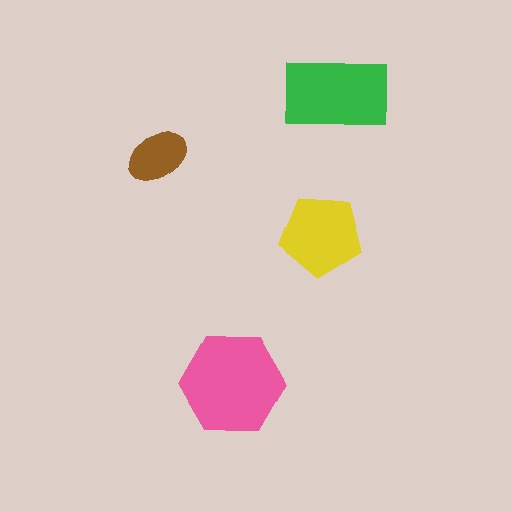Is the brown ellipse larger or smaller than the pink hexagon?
Smaller.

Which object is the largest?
The pink hexagon.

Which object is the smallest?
The brown ellipse.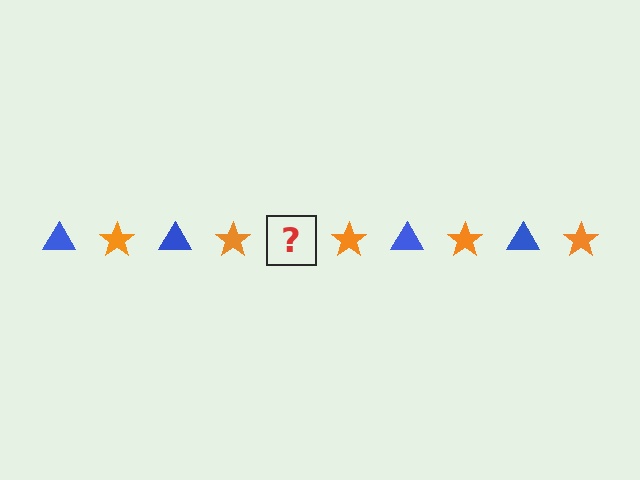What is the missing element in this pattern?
The missing element is a blue triangle.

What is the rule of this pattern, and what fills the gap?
The rule is that the pattern alternates between blue triangle and orange star. The gap should be filled with a blue triangle.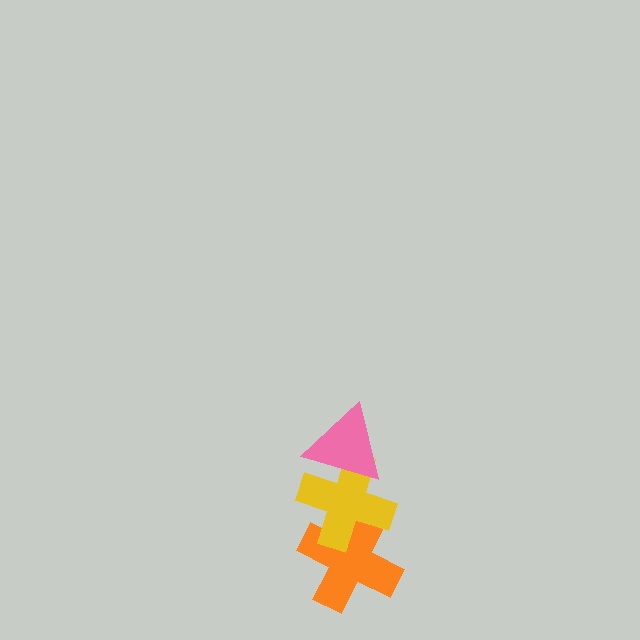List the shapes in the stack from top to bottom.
From top to bottom: the pink triangle, the yellow cross, the orange cross.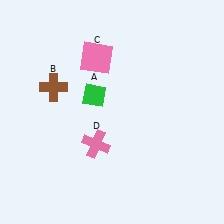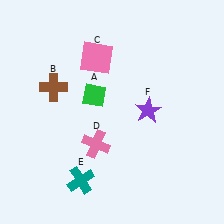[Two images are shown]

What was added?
A teal cross (E), a purple star (F) were added in Image 2.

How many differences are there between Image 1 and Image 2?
There are 2 differences between the two images.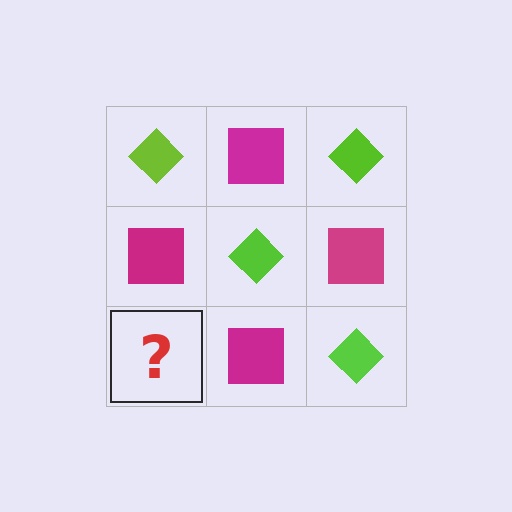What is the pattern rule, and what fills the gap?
The rule is that it alternates lime diamond and magenta square in a checkerboard pattern. The gap should be filled with a lime diamond.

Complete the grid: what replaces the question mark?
The question mark should be replaced with a lime diamond.